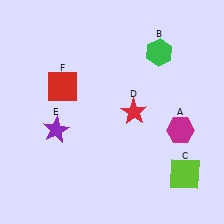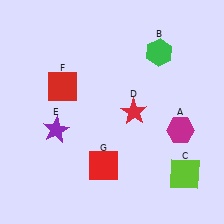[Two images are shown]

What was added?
A red square (G) was added in Image 2.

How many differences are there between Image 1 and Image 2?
There is 1 difference between the two images.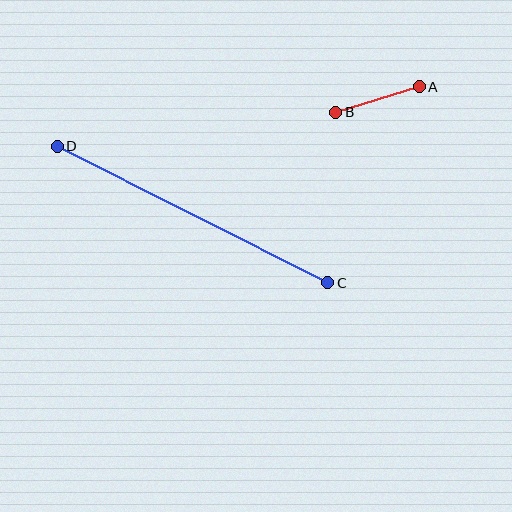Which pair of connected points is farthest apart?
Points C and D are farthest apart.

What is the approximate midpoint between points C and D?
The midpoint is at approximately (192, 214) pixels.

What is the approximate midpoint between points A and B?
The midpoint is at approximately (377, 100) pixels.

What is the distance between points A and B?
The distance is approximately 87 pixels.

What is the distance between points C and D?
The distance is approximately 303 pixels.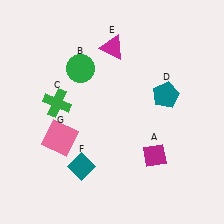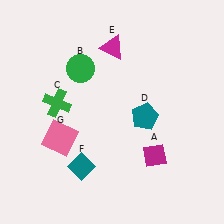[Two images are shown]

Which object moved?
The teal pentagon (D) moved down.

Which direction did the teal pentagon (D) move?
The teal pentagon (D) moved down.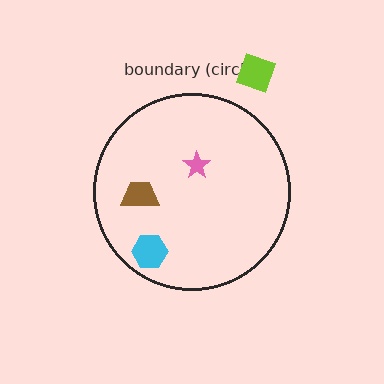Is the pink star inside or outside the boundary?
Inside.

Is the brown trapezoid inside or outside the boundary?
Inside.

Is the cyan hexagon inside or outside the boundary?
Inside.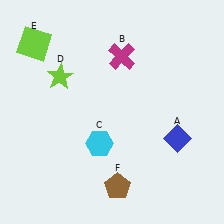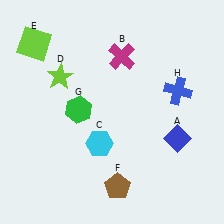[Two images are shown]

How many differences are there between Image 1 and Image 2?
There are 2 differences between the two images.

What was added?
A green hexagon (G), a blue cross (H) were added in Image 2.